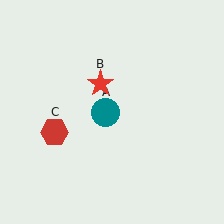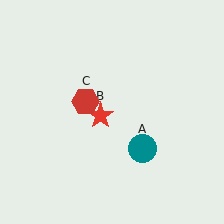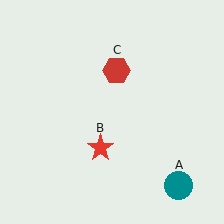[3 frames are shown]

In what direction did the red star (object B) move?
The red star (object B) moved down.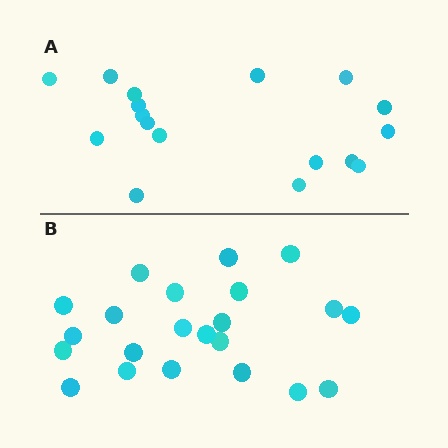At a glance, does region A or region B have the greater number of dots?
Region B (the bottom region) has more dots.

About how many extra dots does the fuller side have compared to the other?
Region B has about 5 more dots than region A.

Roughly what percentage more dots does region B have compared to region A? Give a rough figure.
About 30% more.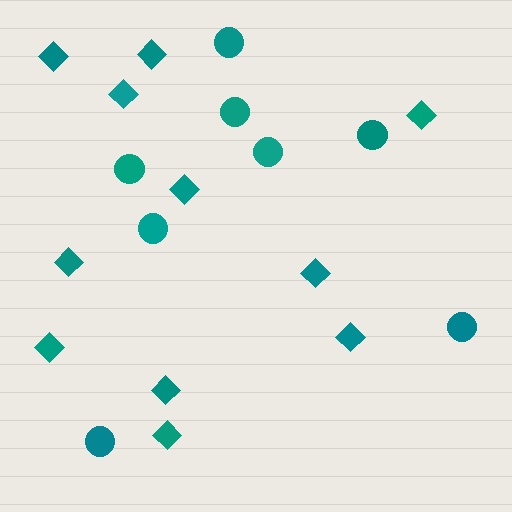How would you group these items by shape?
There are 2 groups: one group of circles (8) and one group of diamonds (11).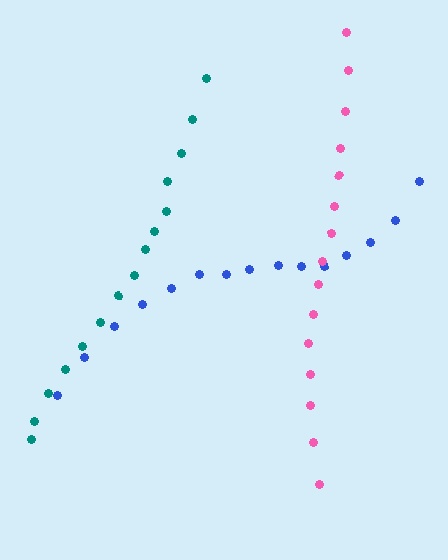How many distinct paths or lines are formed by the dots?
There are 3 distinct paths.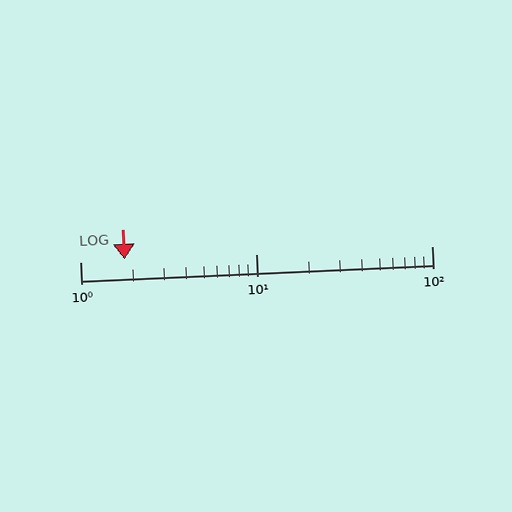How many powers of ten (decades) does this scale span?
The scale spans 2 decades, from 1 to 100.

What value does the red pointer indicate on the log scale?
The pointer indicates approximately 1.8.